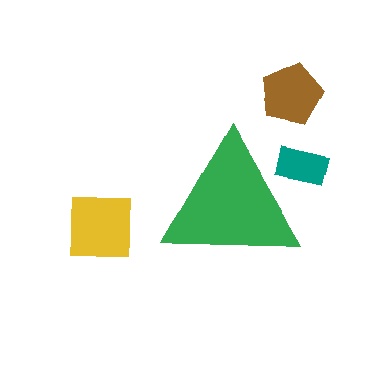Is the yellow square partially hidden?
No, the yellow square is fully visible.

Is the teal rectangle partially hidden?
Yes, the teal rectangle is partially hidden behind the green triangle.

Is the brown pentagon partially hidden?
No, the brown pentagon is fully visible.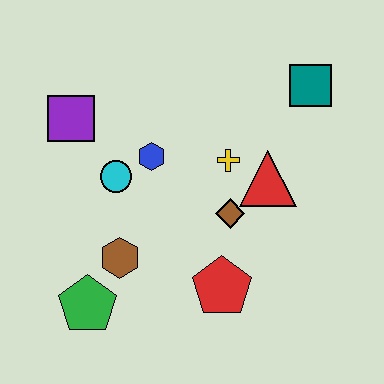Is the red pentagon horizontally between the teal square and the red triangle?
No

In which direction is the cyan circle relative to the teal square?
The cyan circle is to the left of the teal square.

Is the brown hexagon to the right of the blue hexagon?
No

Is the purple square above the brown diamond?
Yes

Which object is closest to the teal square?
The red triangle is closest to the teal square.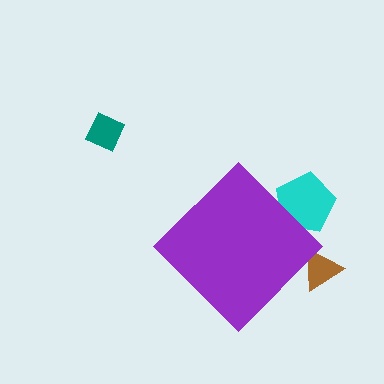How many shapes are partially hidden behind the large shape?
2 shapes are partially hidden.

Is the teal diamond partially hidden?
No, the teal diamond is fully visible.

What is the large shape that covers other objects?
A purple diamond.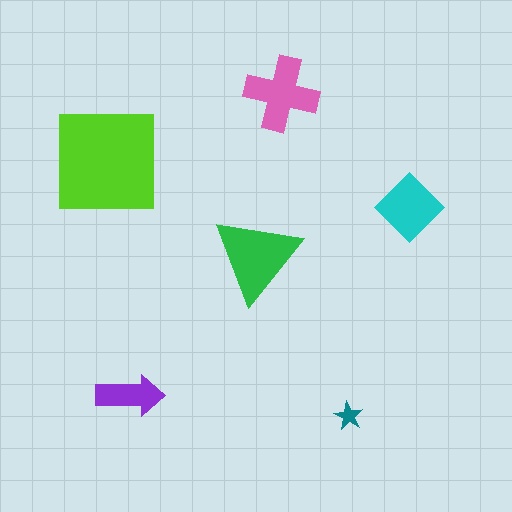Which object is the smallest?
The teal star.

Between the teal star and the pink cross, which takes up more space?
The pink cross.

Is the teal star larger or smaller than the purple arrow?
Smaller.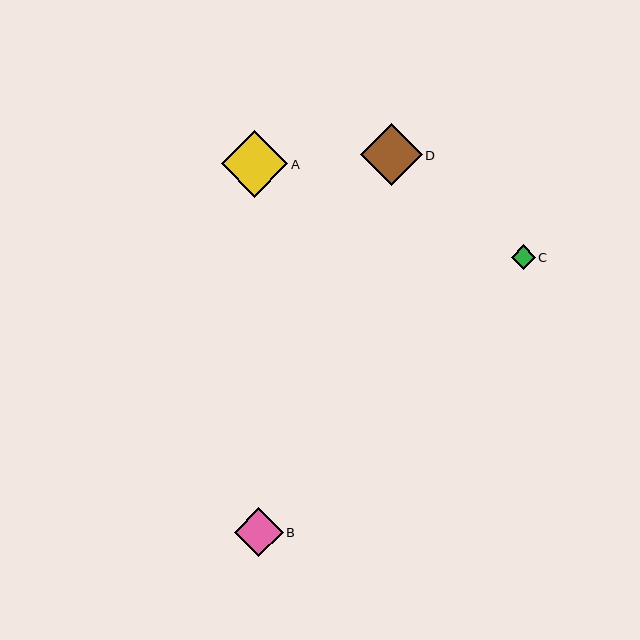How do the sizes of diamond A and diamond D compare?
Diamond A and diamond D are approximately the same size.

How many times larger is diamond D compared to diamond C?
Diamond D is approximately 2.6 times the size of diamond C.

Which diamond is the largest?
Diamond A is the largest with a size of approximately 67 pixels.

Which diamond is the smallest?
Diamond C is the smallest with a size of approximately 24 pixels.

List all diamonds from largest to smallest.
From largest to smallest: A, D, B, C.